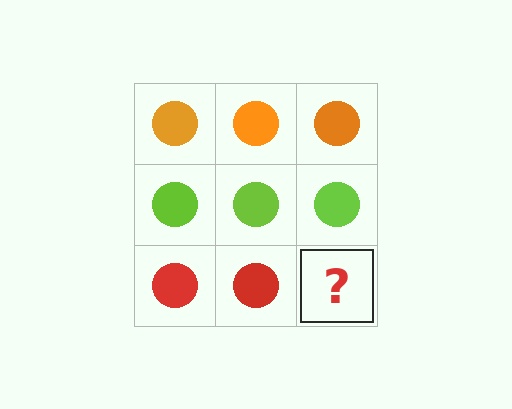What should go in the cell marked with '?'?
The missing cell should contain a red circle.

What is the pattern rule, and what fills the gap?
The rule is that each row has a consistent color. The gap should be filled with a red circle.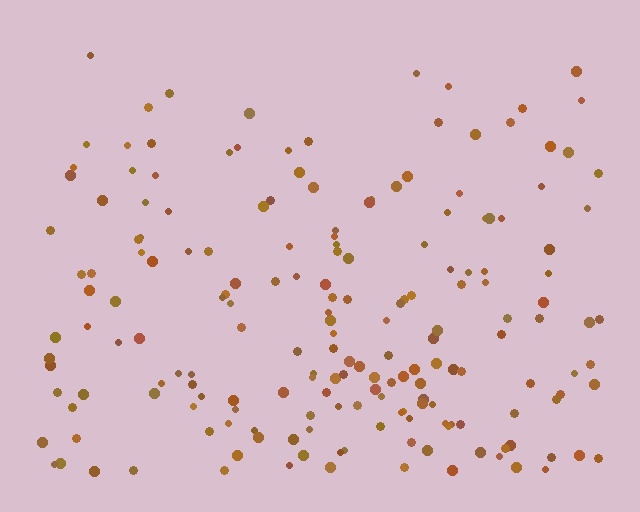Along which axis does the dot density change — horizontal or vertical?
Vertical.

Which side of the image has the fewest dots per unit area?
The top.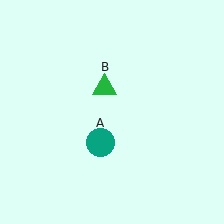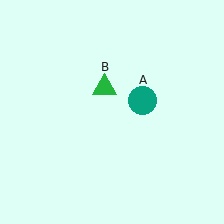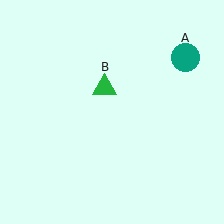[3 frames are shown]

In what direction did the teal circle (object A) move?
The teal circle (object A) moved up and to the right.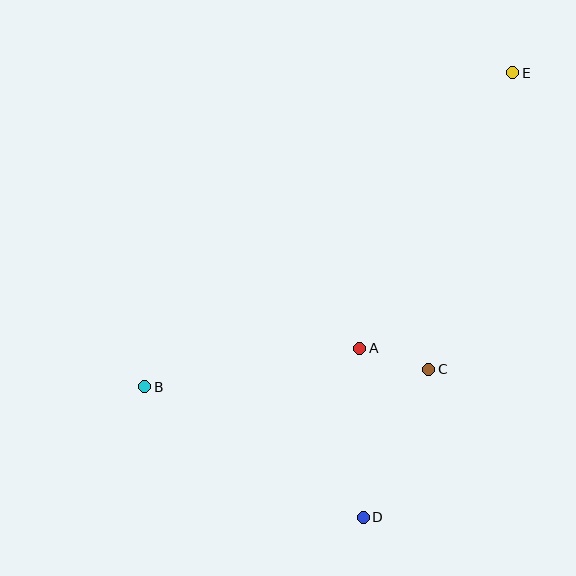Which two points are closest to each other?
Points A and C are closest to each other.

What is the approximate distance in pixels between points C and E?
The distance between C and E is approximately 308 pixels.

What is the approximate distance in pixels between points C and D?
The distance between C and D is approximately 162 pixels.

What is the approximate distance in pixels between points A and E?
The distance between A and E is approximately 315 pixels.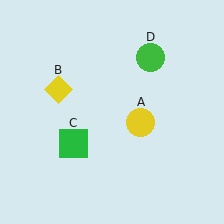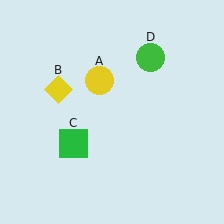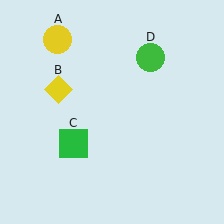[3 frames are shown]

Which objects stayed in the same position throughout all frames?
Yellow diamond (object B) and green square (object C) and green circle (object D) remained stationary.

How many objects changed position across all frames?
1 object changed position: yellow circle (object A).